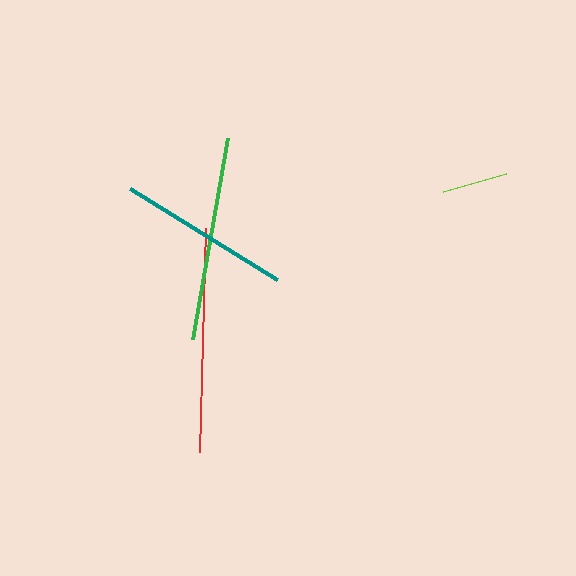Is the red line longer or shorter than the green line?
The red line is longer than the green line.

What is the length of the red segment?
The red segment is approximately 224 pixels long.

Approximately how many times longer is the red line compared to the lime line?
The red line is approximately 3.4 times the length of the lime line.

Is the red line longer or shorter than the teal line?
The red line is longer than the teal line.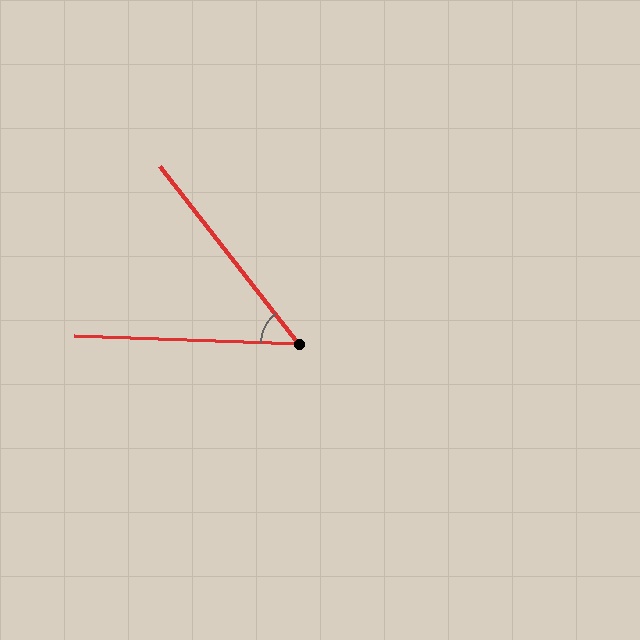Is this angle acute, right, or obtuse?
It is acute.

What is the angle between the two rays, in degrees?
Approximately 50 degrees.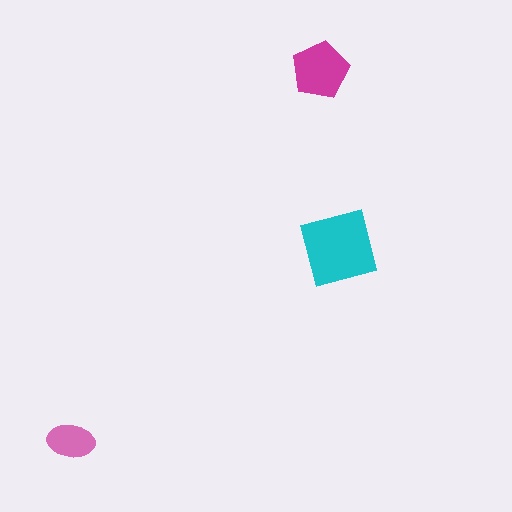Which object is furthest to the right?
The cyan square is rightmost.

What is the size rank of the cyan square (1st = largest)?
1st.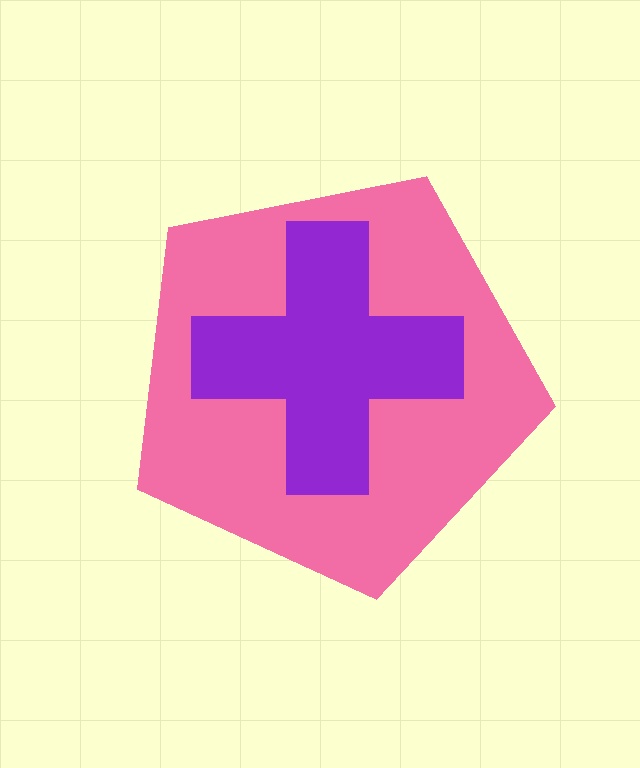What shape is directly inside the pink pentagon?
The purple cross.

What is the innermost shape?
The purple cross.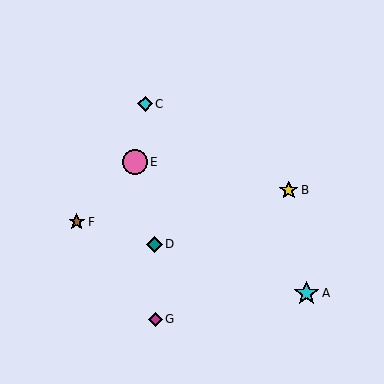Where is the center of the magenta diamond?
The center of the magenta diamond is at (155, 319).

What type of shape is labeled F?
Shape F is a brown star.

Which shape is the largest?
The pink circle (labeled E) is the largest.